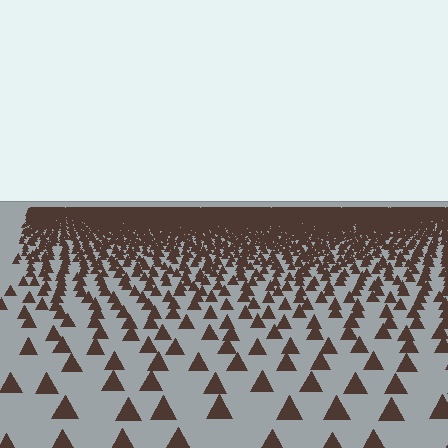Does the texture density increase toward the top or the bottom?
Density increases toward the top.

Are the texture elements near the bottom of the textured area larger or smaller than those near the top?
Larger. Near the bottom, elements are closer to the viewer and appear at a bigger on-screen size.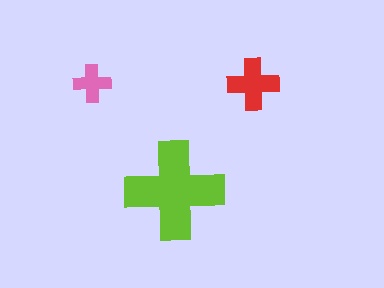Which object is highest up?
The pink cross is topmost.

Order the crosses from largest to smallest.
the lime one, the red one, the pink one.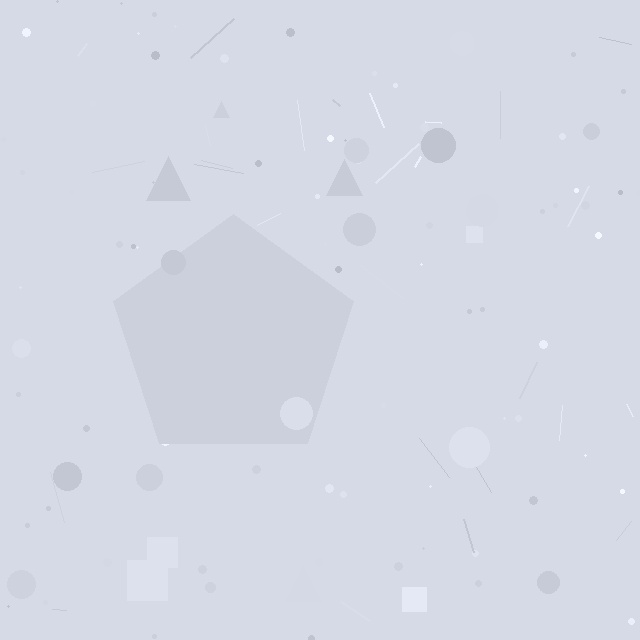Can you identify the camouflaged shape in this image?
The camouflaged shape is a pentagon.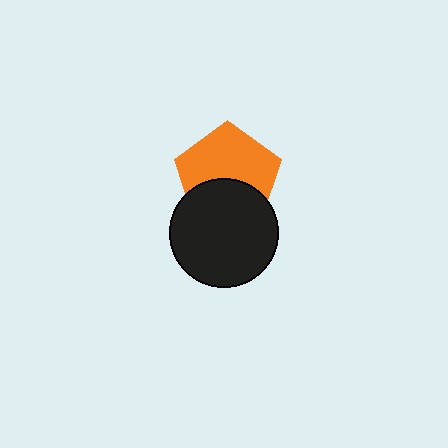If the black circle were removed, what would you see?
You would see the complete orange pentagon.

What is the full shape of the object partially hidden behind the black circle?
The partially hidden object is an orange pentagon.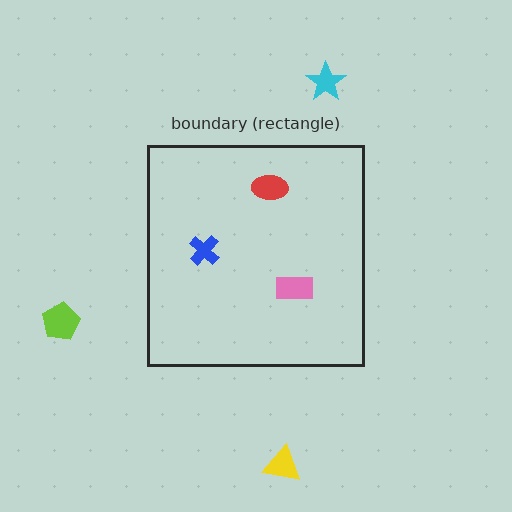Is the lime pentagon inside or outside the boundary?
Outside.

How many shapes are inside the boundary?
3 inside, 3 outside.